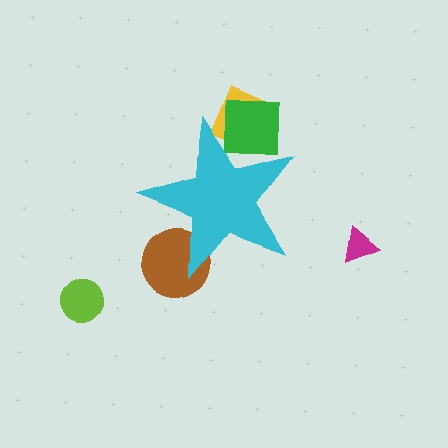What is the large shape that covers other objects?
A cyan star.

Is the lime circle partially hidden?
No, the lime circle is fully visible.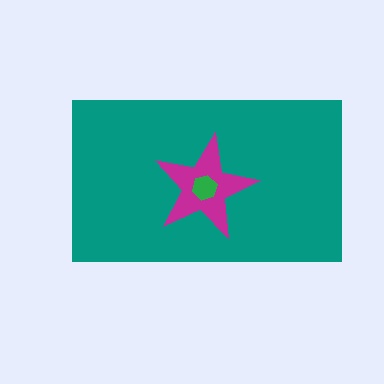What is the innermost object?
The green hexagon.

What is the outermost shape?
The teal rectangle.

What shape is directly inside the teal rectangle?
The magenta star.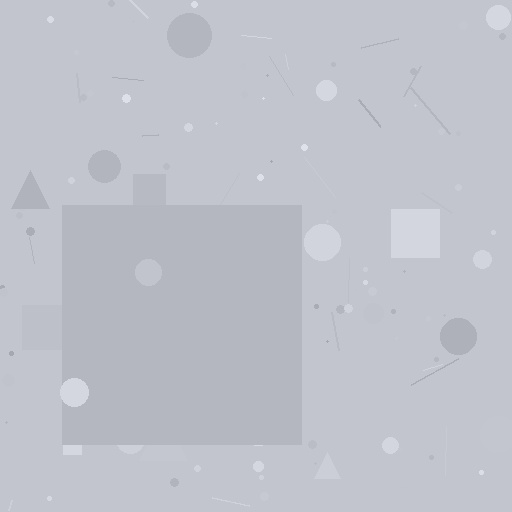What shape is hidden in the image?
A square is hidden in the image.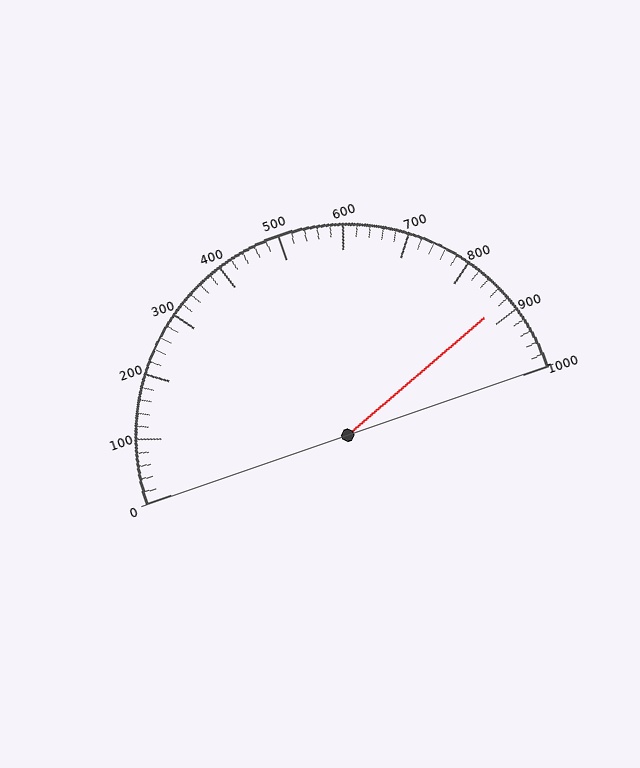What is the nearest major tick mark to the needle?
The nearest major tick mark is 900.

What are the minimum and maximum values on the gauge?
The gauge ranges from 0 to 1000.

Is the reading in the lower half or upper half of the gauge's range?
The reading is in the upper half of the range (0 to 1000).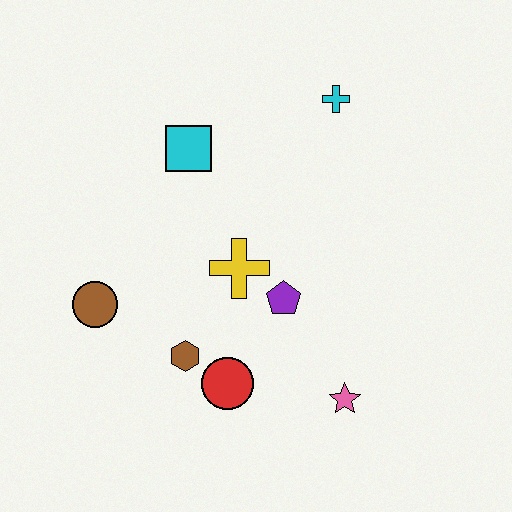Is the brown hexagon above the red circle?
Yes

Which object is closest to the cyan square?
The yellow cross is closest to the cyan square.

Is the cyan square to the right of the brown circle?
Yes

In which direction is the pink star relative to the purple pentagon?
The pink star is below the purple pentagon.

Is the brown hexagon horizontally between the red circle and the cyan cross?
No